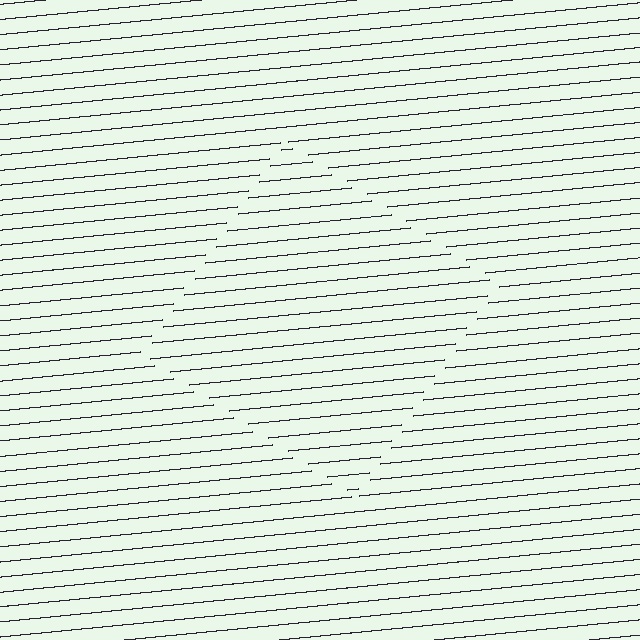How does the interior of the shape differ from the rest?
The interior of the shape contains the same grating, shifted by half a period — the contour is defined by the phase discontinuity where line-ends from the inner and outer gratings abut.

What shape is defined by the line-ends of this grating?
An illusory square. The interior of the shape contains the same grating, shifted by half a period — the contour is defined by the phase discontinuity where line-ends from the inner and outer gratings abut.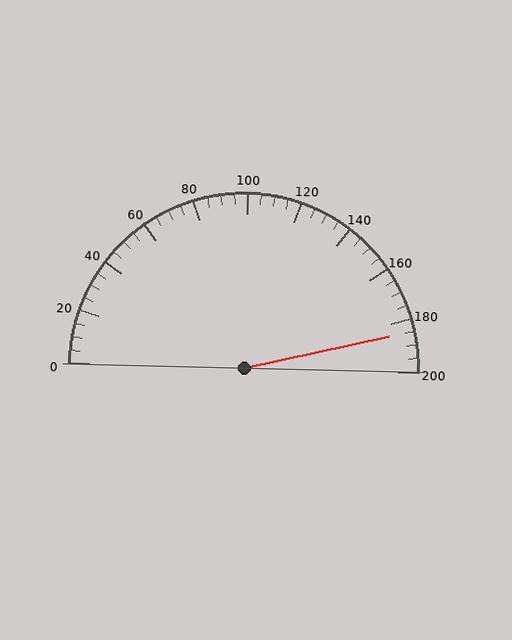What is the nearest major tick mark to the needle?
The nearest major tick mark is 180.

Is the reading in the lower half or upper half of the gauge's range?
The reading is in the upper half of the range (0 to 200).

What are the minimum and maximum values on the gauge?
The gauge ranges from 0 to 200.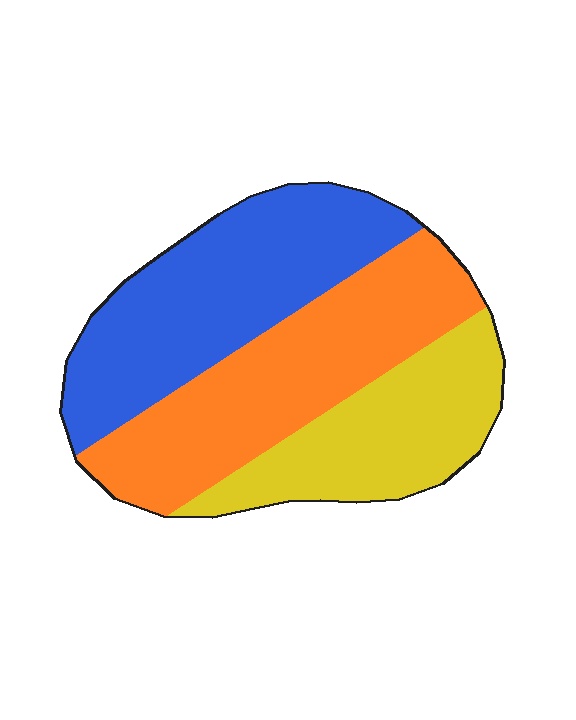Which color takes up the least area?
Yellow, at roughly 25%.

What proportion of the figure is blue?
Blue covers roughly 35% of the figure.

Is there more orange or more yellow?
Orange.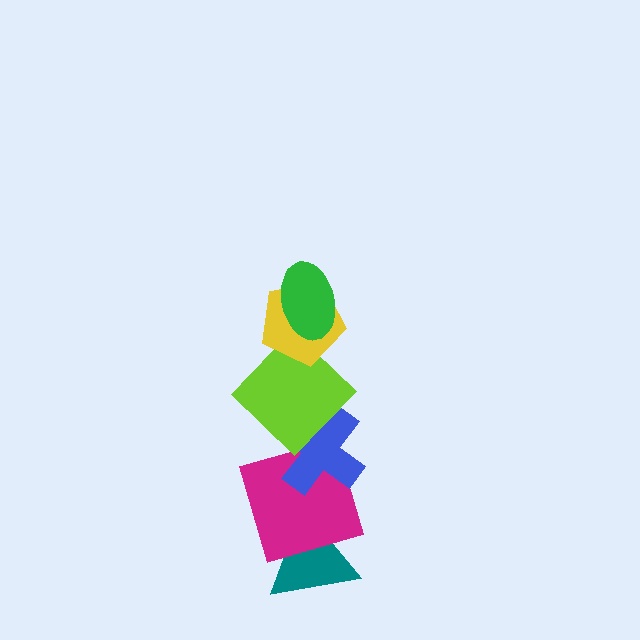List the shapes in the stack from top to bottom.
From top to bottom: the green ellipse, the yellow pentagon, the lime diamond, the blue cross, the magenta square, the teal triangle.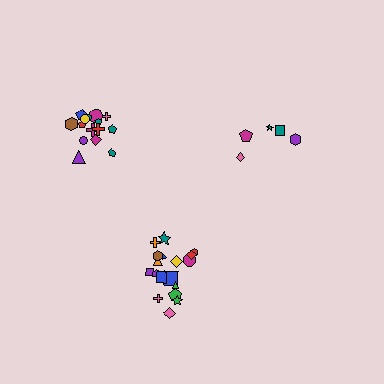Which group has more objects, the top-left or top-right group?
The top-left group.